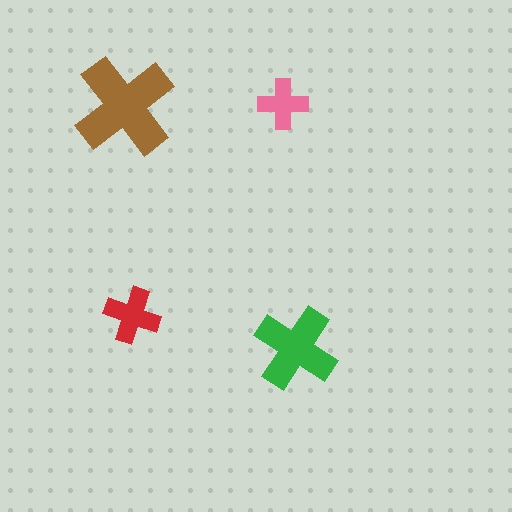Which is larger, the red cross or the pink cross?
The red one.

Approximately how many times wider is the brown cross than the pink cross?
About 2 times wider.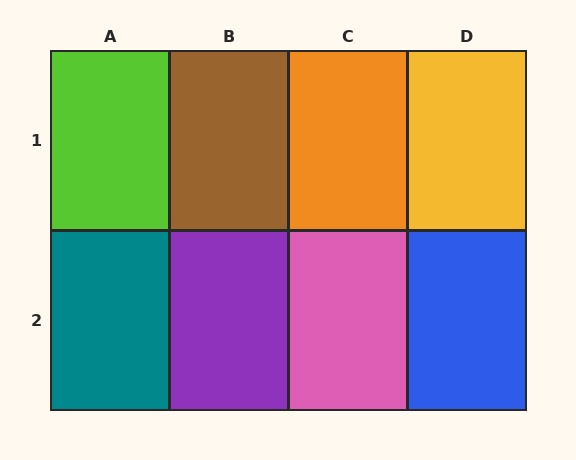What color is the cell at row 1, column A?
Lime.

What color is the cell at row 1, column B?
Brown.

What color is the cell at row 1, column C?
Orange.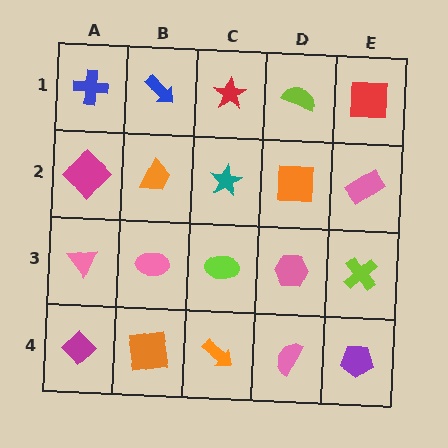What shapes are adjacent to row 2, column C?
A red star (row 1, column C), a lime ellipse (row 3, column C), an orange trapezoid (row 2, column B), an orange square (row 2, column D).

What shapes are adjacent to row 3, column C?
A teal star (row 2, column C), an orange arrow (row 4, column C), a pink ellipse (row 3, column B), a pink hexagon (row 3, column D).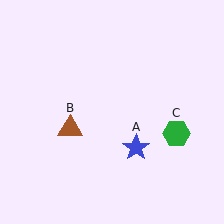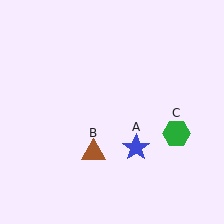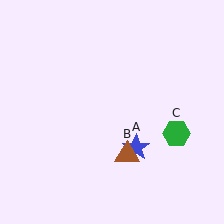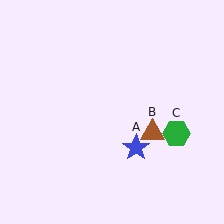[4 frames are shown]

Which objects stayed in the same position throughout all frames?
Blue star (object A) and green hexagon (object C) remained stationary.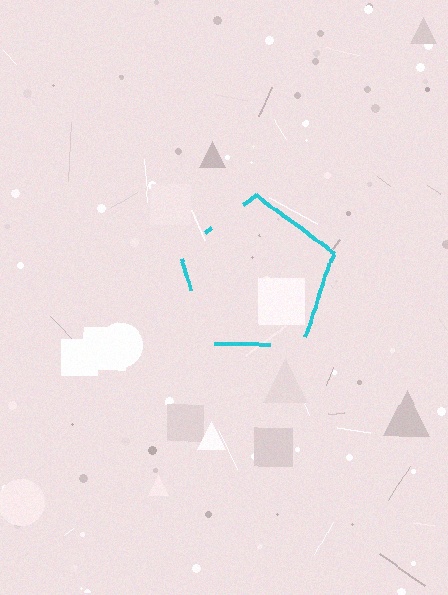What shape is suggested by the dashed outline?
The dashed outline suggests a pentagon.